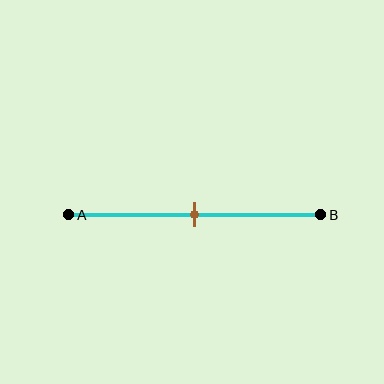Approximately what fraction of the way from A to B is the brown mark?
The brown mark is approximately 50% of the way from A to B.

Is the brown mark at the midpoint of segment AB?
Yes, the mark is approximately at the midpoint.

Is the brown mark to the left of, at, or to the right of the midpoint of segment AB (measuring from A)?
The brown mark is approximately at the midpoint of segment AB.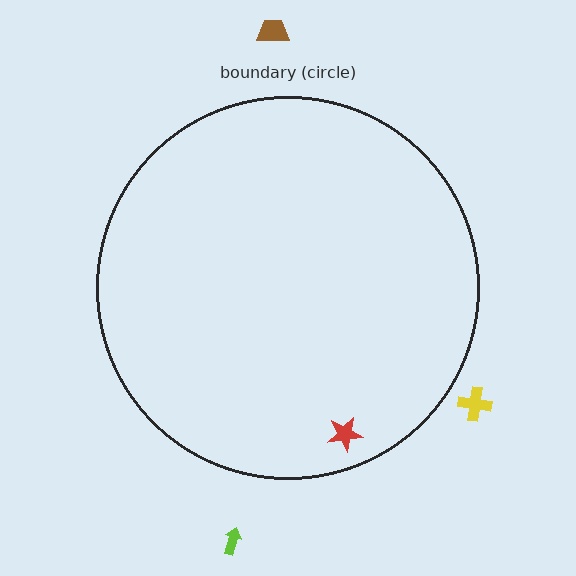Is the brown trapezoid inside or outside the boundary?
Outside.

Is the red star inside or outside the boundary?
Inside.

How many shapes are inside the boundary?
1 inside, 3 outside.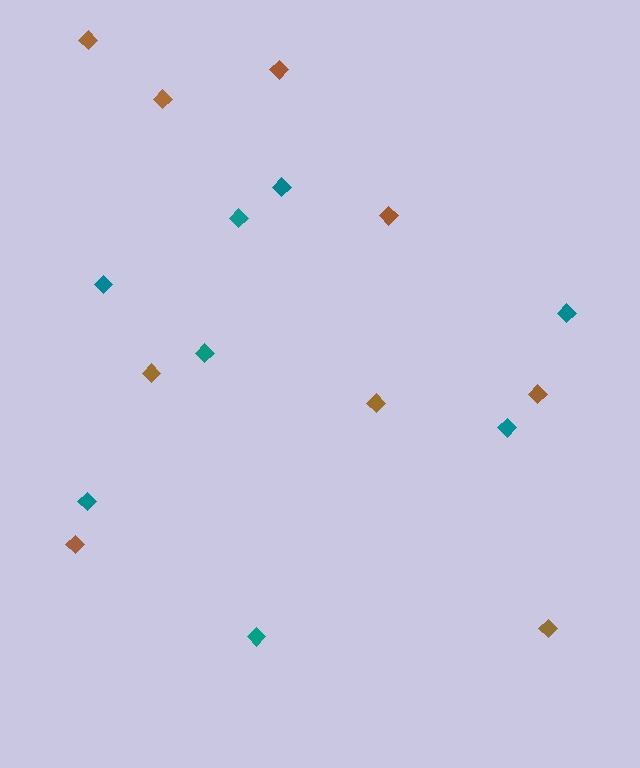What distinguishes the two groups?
There are 2 groups: one group of teal diamonds (8) and one group of brown diamonds (9).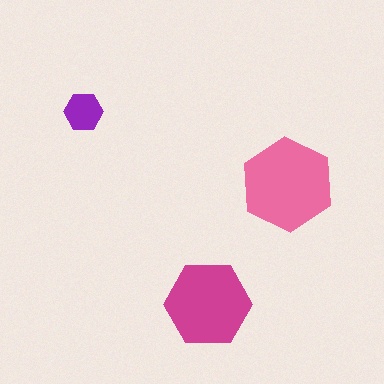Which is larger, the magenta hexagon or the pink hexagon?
The pink one.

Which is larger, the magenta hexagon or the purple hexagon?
The magenta one.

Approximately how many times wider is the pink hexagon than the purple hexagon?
About 2.5 times wider.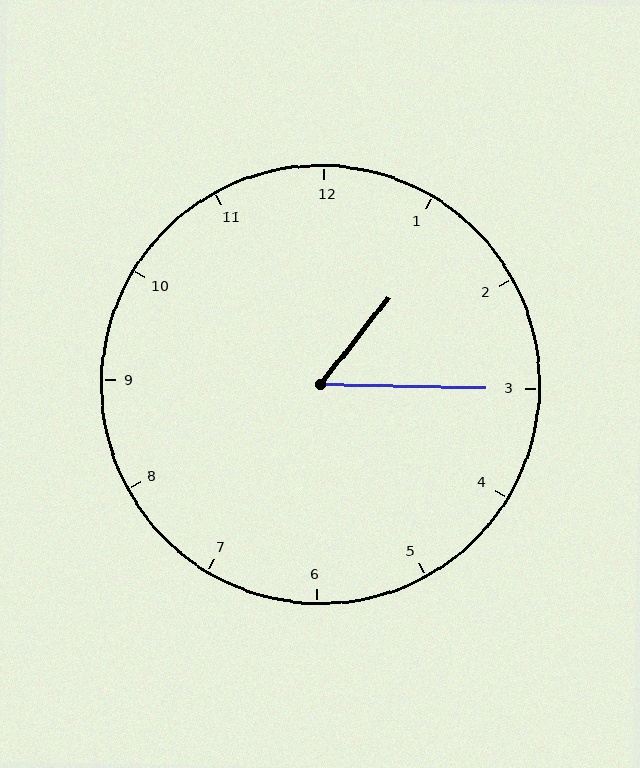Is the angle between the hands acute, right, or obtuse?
It is acute.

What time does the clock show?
1:15.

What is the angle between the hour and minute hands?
Approximately 52 degrees.